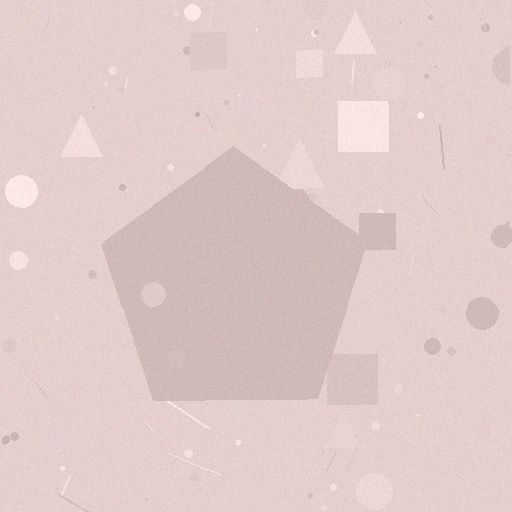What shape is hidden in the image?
A pentagon is hidden in the image.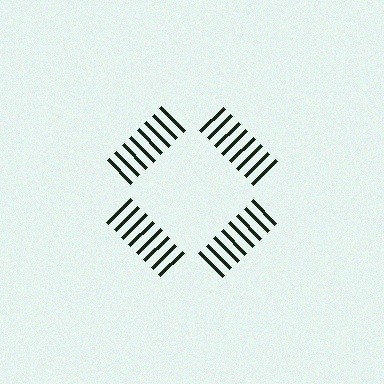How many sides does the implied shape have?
4 sides — the line-ends trace a square.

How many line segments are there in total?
32 — 8 along each of the 4 edges.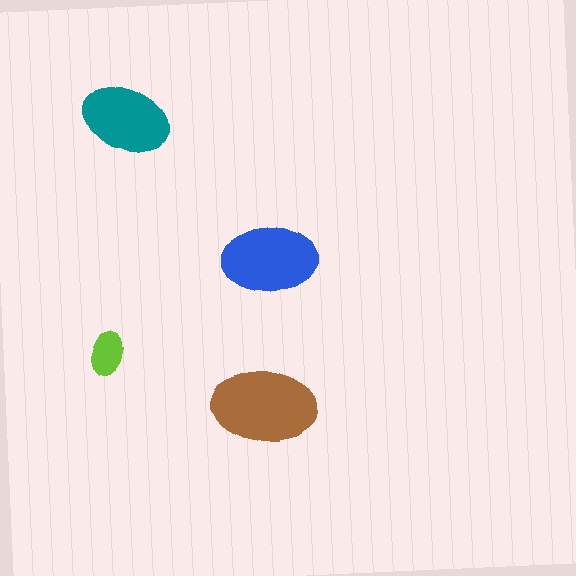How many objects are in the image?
There are 4 objects in the image.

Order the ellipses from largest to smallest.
the brown one, the blue one, the teal one, the lime one.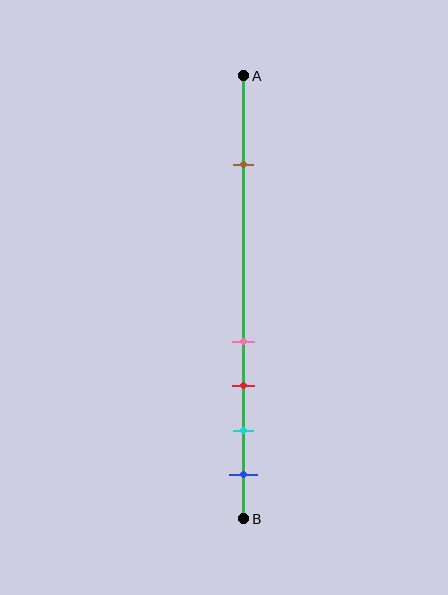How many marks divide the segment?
There are 5 marks dividing the segment.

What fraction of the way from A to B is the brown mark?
The brown mark is approximately 20% (0.2) of the way from A to B.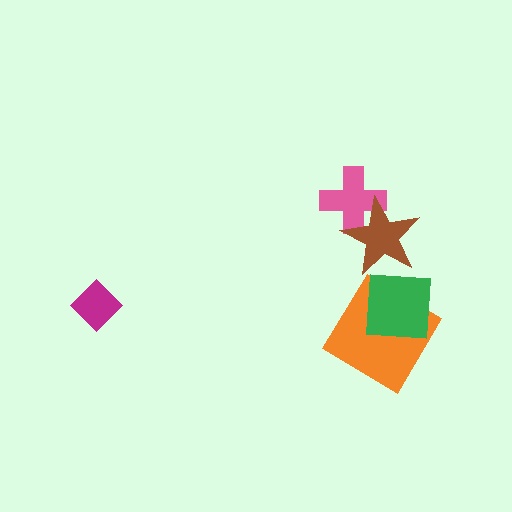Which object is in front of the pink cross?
The brown star is in front of the pink cross.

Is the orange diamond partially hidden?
Yes, it is partially covered by another shape.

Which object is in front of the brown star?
The green square is in front of the brown star.